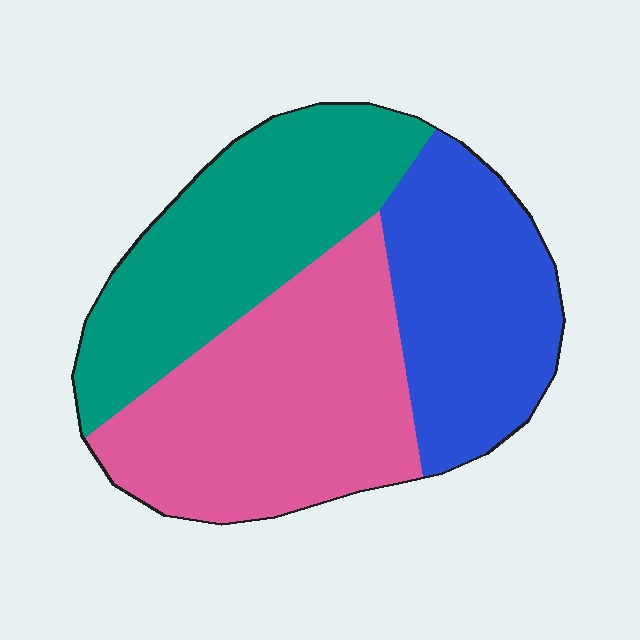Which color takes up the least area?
Blue, at roughly 30%.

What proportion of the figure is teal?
Teal takes up about one third (1/3) of the figure.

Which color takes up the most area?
Pink, at roughly 40%.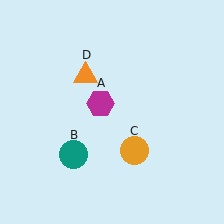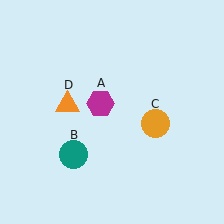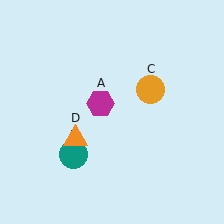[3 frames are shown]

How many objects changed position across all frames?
2 objects changed position: orange circle (object C), orange triangle (object D).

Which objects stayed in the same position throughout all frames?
Magenta hexagon (object A) and teal circle (object B) remained stationary.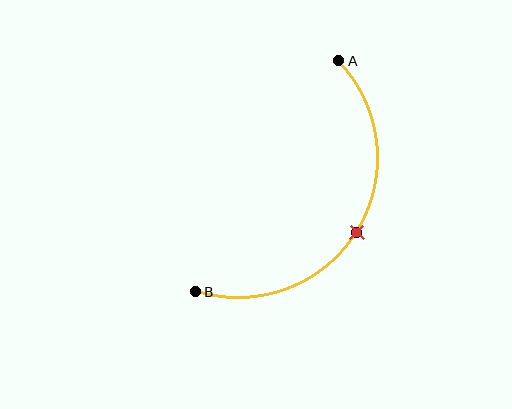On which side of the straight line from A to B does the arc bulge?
The arc bulges to the right of the straight line connecting A and B.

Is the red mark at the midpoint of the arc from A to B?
Yes. The red mark lies on the arc at equal arc-length from both A and B — it is the arc midpoint.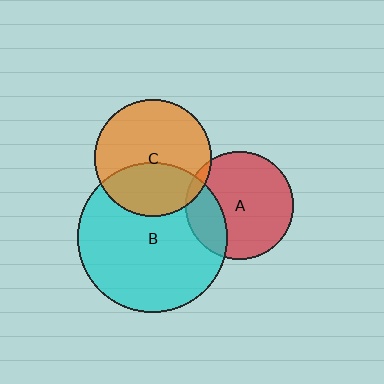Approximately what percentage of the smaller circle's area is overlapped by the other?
Approximately 25%.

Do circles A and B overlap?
Yes.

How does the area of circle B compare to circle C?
Approximately 1.6 times.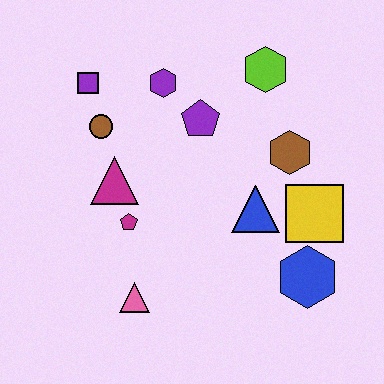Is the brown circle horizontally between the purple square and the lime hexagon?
Yes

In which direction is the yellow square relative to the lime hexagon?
The yellow square is below the lime hexagon.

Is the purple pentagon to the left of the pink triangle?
No